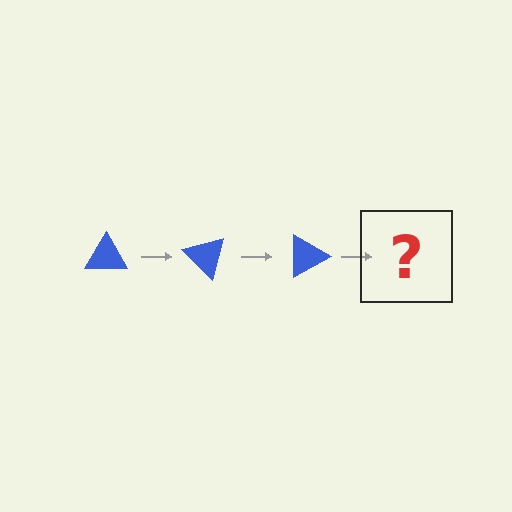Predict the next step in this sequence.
The next step is a blue triangle rotated 135 degrees.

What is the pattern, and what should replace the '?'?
The pattern is that the triangle rotates 45 degrees each step. The '?' should be a blue triangle rotated 135 degrees.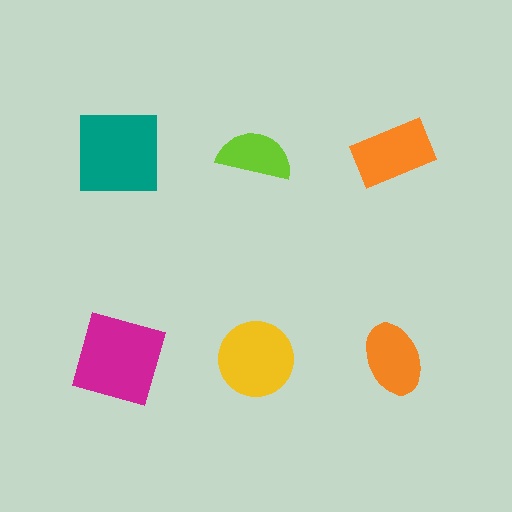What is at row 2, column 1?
A magenta square.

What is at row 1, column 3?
An orange rectangle.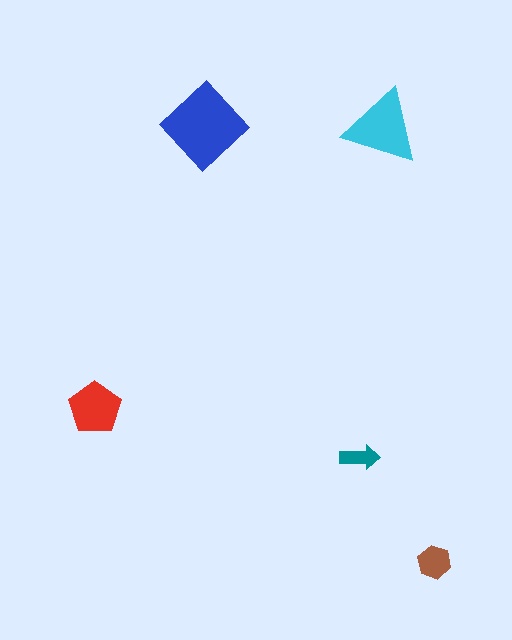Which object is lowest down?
The brown hexagon is bottommost.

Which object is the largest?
The blue diamond.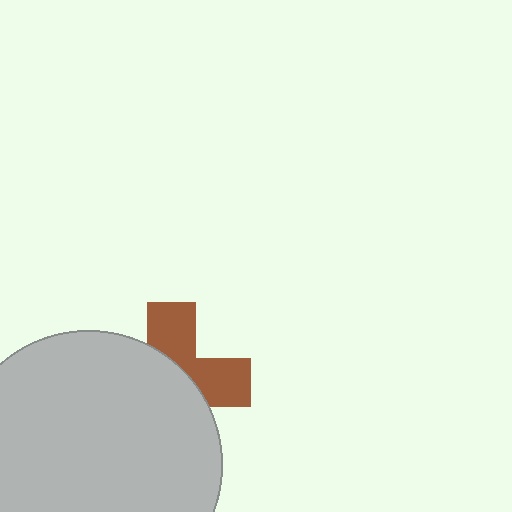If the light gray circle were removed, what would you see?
You would see the complete brown cross.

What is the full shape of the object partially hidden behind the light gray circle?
The partially hidden object is a brown cross.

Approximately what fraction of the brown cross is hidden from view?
Roughly 59% of the brown cross is hidden behind the light gray circle.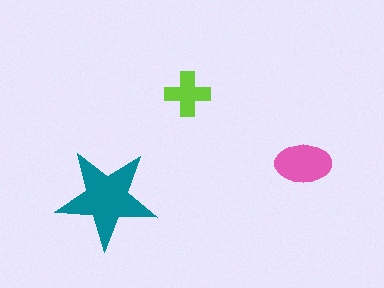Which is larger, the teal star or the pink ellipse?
The teal star.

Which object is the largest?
The teal star.